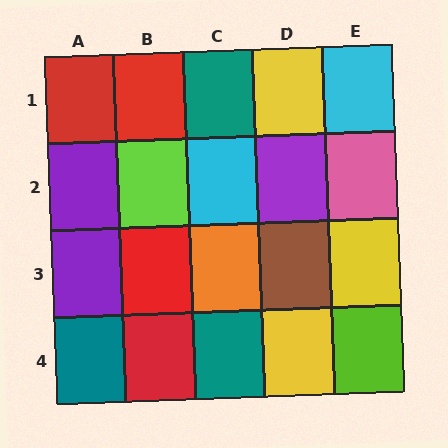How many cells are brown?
1 cell is brown.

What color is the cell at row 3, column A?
Purple.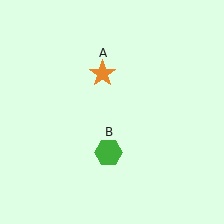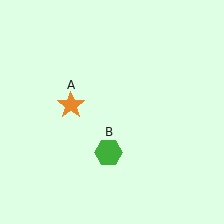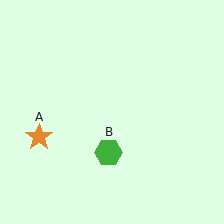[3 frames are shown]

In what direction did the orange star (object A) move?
The orange star (object A) moved down and to the left.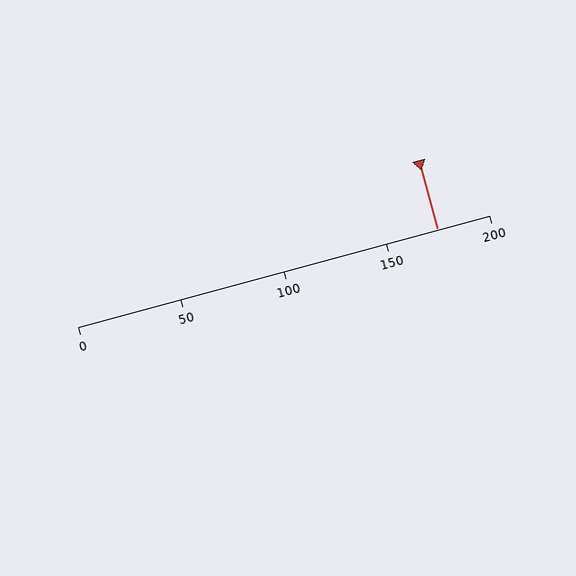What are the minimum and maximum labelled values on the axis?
The axis runs from 0 to 200.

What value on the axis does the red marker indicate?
The marker indicates approximately 175.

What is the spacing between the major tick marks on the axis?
The major ticks are spaced 50 apart.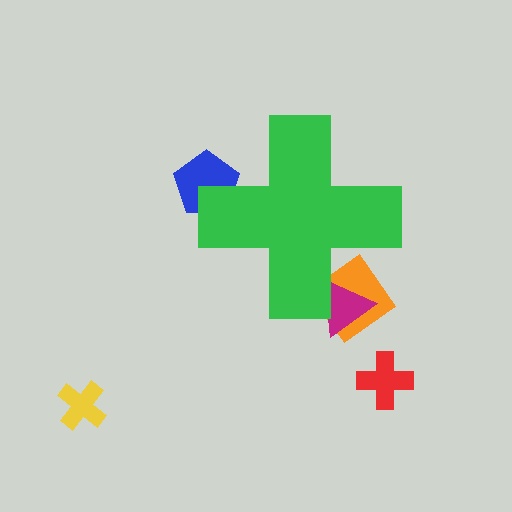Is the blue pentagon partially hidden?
Yes, the blue pentagon is partially hidden behind the green cross.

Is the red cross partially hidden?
No, the red cross is fully visible.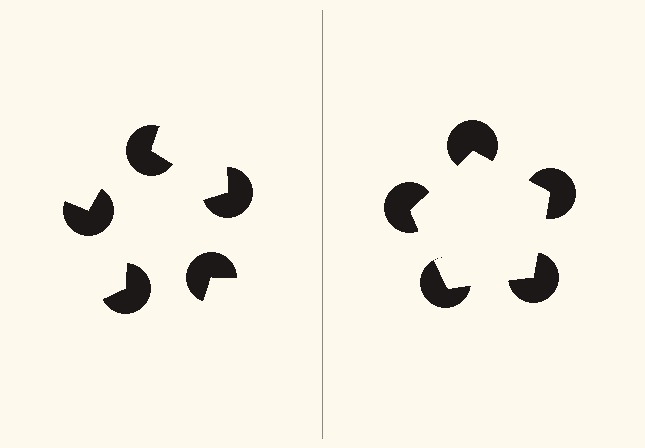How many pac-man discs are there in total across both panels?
10 — 5 on each side.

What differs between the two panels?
The pac-man discs are positioned identically on both sides; only the wedge orientations differ. On the right they align to a pentagon; on the left they are misaligned.